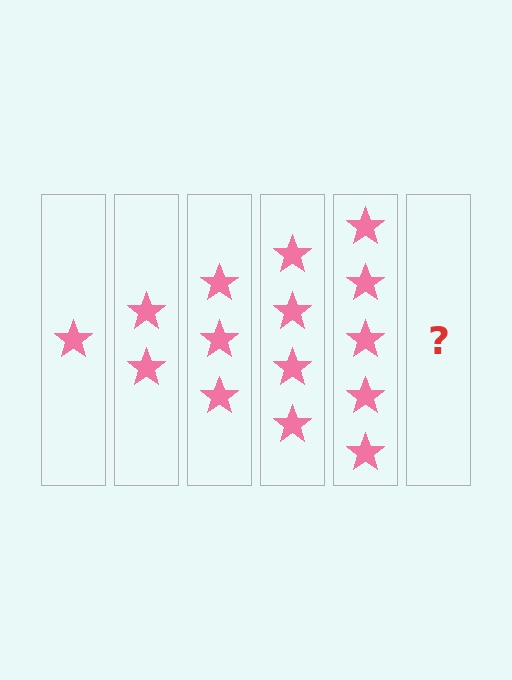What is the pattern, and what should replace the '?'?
The pattern is that each step adds one more star. The '?' should be 6 stars.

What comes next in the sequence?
The next element should be 6 stars.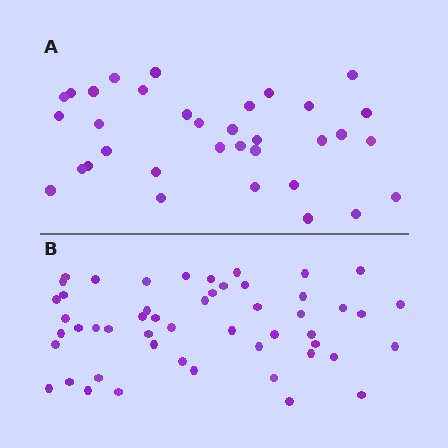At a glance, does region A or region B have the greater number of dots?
Region B (the bottom region) has more dots.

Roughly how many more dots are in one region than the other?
Region B has approximately 15 more dots than region A.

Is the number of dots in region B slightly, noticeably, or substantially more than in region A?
Region B has substantially more. The ratio is roughly 1.5 to 1.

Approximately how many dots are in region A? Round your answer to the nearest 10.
About 30 dots. (The exact count is 34, which rounds to 30.)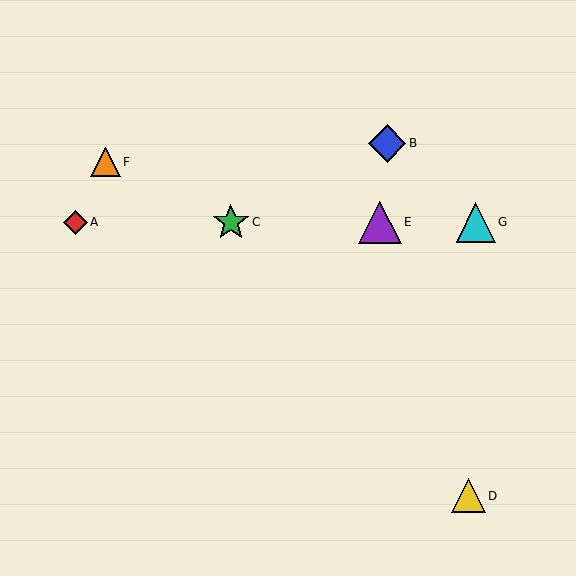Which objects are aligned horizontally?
Objects A, C, E, G are aligned horizontally.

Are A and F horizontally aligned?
No, A is at y≈222 and F is at y≈162.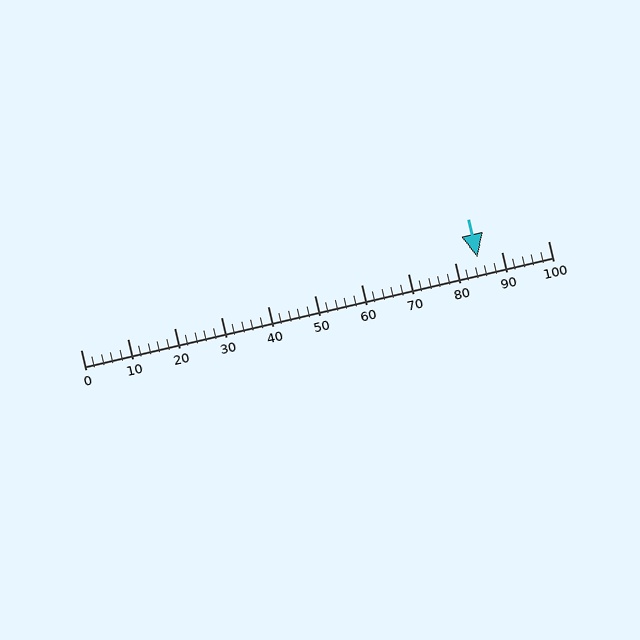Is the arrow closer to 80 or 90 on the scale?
The arrow is closer to 80.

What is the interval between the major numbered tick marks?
The major tick marks are spaced 10 units apart.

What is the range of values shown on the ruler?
The ruler shows values from 0 to 100.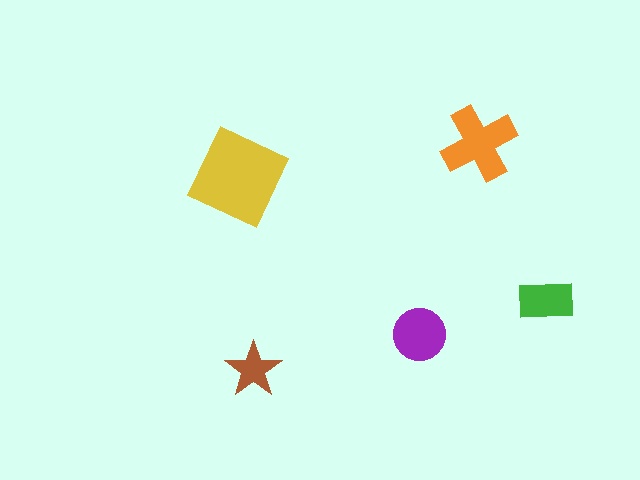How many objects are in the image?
There are 5 objects in the image.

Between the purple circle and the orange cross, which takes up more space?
The orange cross.